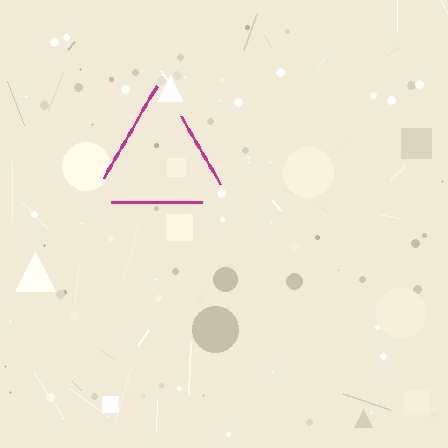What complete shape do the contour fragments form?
The contour fragments form a triangle.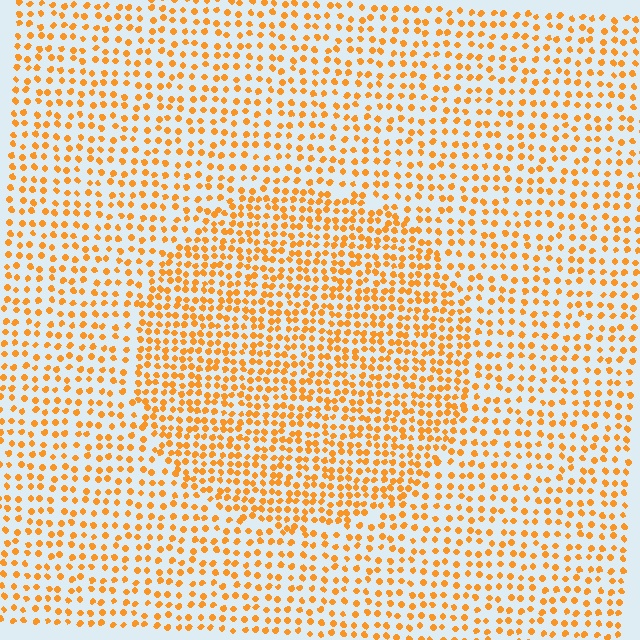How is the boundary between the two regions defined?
The boundary is defined by a change in element density (approximately 1.6x ratio). All elements are the same color, size, and shape.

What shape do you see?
I see a circle.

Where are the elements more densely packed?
The elements are more densely packed inside the circle boundary.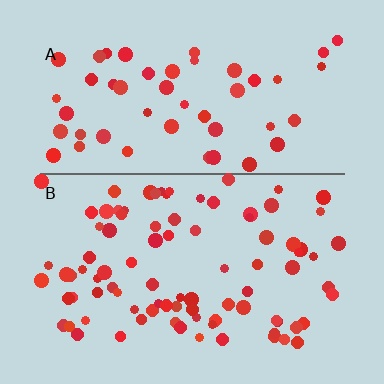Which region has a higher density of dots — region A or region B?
B (the bottom).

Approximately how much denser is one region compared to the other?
Approximately 1.8× — region B over region A.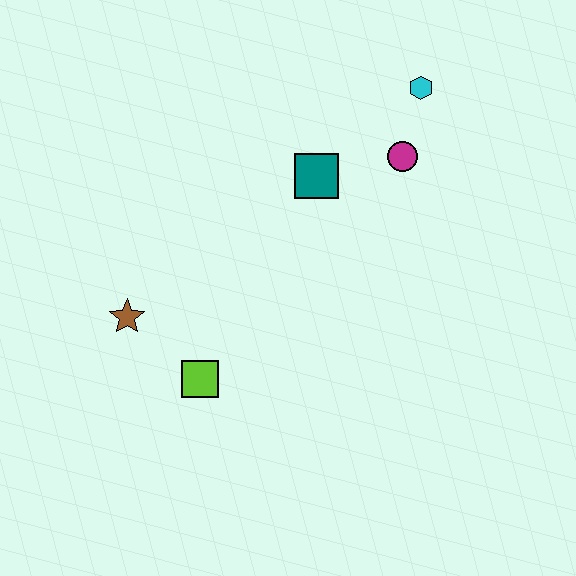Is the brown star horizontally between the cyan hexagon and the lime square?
No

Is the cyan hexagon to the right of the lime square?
Yes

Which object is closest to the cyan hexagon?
The magenta circle is closest to the cyan hexagon.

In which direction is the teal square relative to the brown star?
The teal square is to the right of the brown star.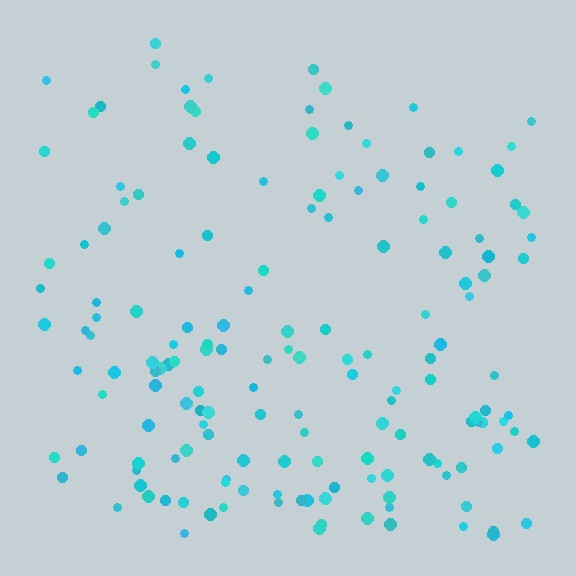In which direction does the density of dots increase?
From top to bottom, with the bottom side densest.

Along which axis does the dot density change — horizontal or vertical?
Vertical.